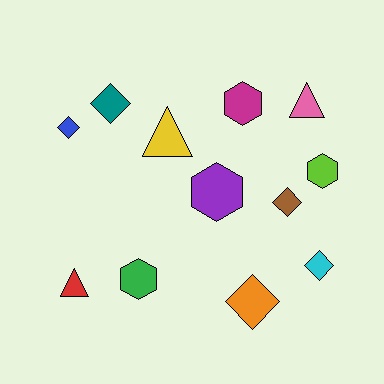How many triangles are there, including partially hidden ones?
There are 3 triangles.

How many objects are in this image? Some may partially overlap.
There are 12 objects.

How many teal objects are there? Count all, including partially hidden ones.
There is 1 teal object.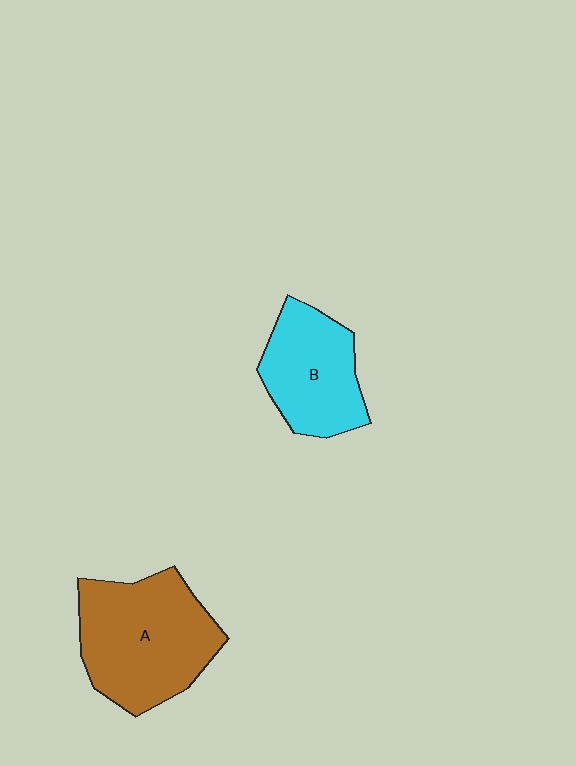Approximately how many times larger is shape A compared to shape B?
Approximately 1.4 times.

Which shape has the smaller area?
Shape B (cyan).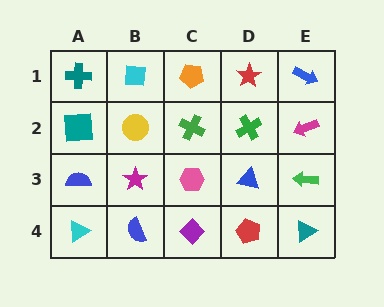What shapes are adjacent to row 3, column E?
A magenta arrow (row 2, column E), a teal triangle (row 4, column E), a blue triangle (row 3, column D).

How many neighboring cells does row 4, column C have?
3.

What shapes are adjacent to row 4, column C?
A pink hexagon (row 3, column C), a blue semicircle (row 4, column B), a red pentagon (row 4, column D).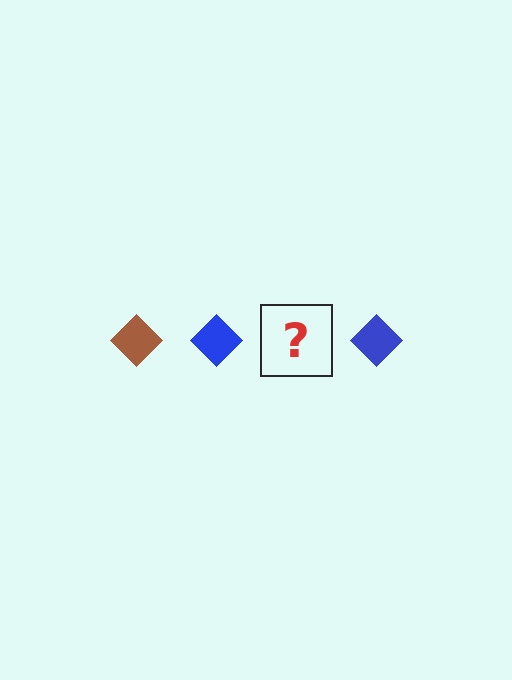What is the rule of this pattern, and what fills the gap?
The rule is that the pattern cycles through brown, blue diamonds. The gap should be filled with a brown diamond.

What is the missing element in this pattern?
The missing element is a brown diamond.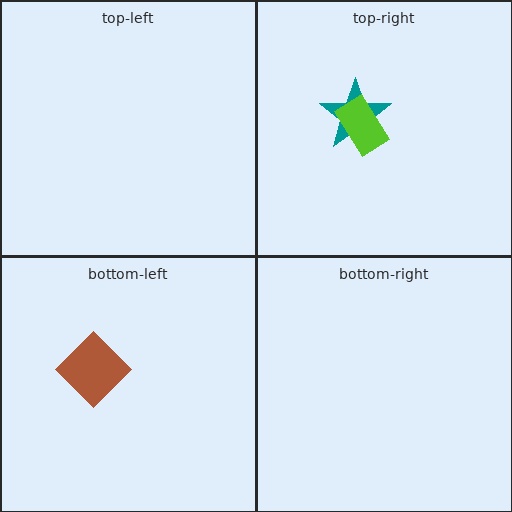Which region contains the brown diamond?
The bottom-left region.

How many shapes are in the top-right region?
2.